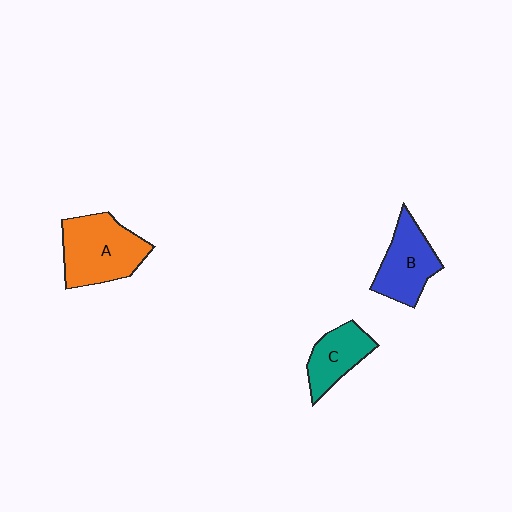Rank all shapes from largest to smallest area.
From largest to smallest: A (orange), B (blue), C (teal).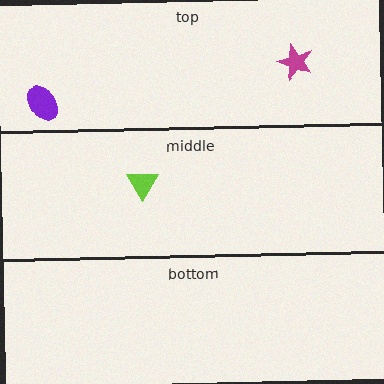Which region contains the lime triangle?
The middle region.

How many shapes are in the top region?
2.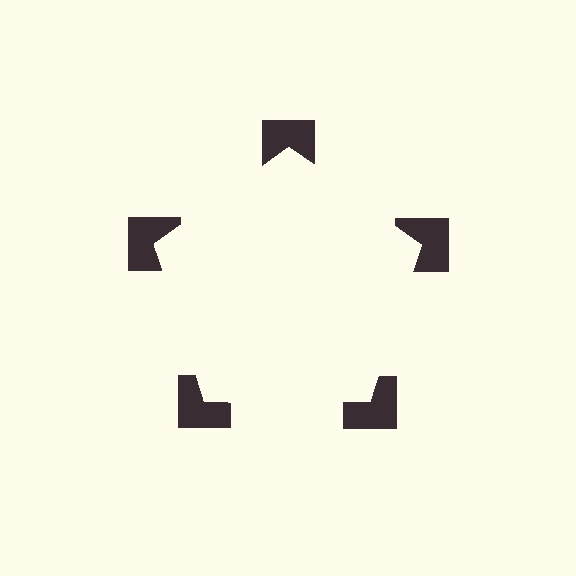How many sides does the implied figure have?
5 sides.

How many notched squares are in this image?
There are 5 — one at each vertex of the illusory pentagon.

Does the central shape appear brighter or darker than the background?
It typically appears slightly brighter than the background, even though no actual brightness change is drawn.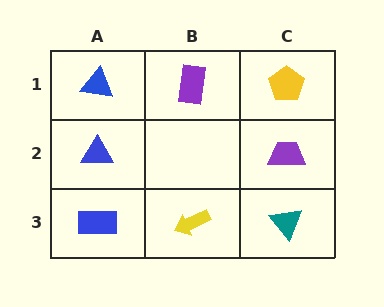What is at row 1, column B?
A purple rectangle.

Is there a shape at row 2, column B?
No, that cell is empty.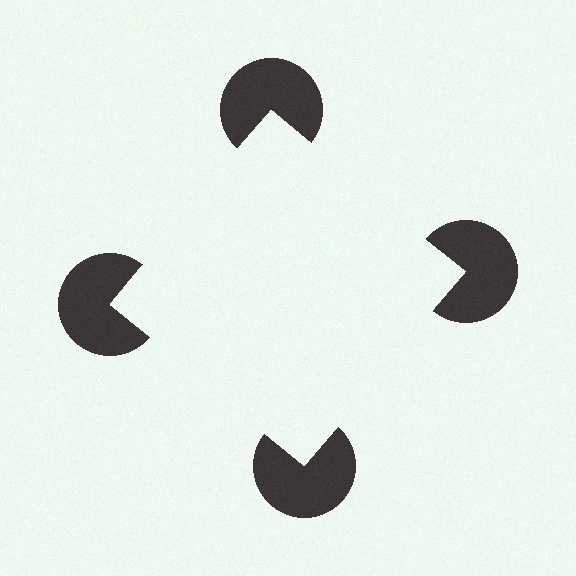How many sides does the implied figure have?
4 sides.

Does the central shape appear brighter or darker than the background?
It typically appears slightly brighter than the background, even though no actual brightness change is drawn.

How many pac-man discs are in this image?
There are 4 — one at each vertex of the illusory square.